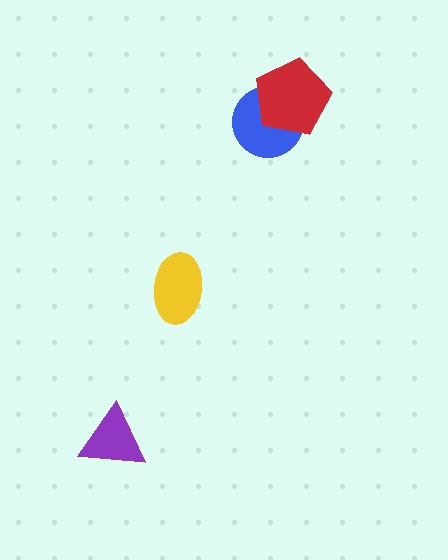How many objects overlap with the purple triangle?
0 objects overlap with the purple triangle.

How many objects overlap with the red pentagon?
1 object overlaps with the red pentagon.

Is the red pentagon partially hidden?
No, no other shape covers it.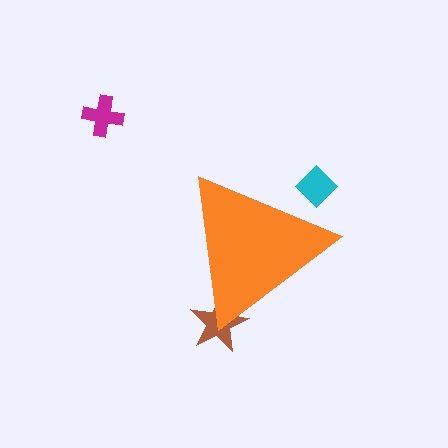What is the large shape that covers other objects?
An orange triangle.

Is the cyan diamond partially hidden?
Yes, the cyan diamond is partially hidden behind the orange triangle.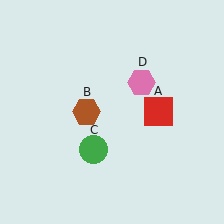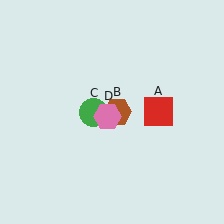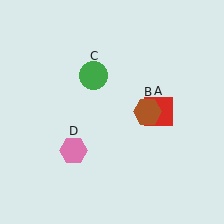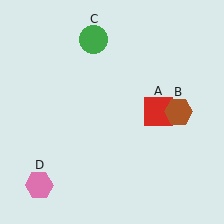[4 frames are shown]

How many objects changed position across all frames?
3 objects changed position: brown hexagon (object B), green circle (object C), pink hexagon (object D).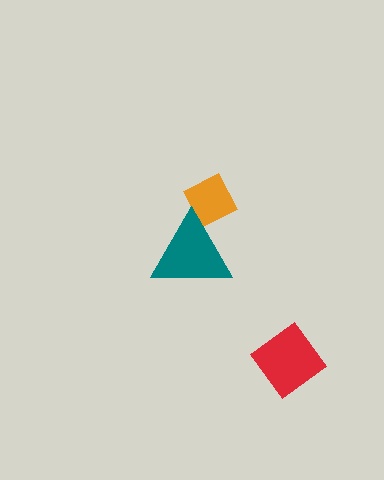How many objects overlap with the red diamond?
0 objects overlap with the red diamond.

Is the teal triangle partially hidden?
No, no other shape covers it.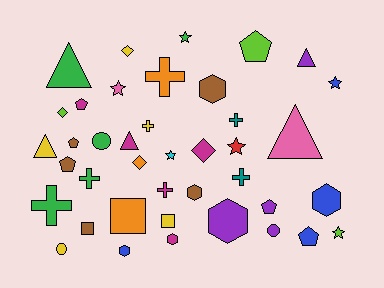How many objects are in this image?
There are 40 objects.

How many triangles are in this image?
There are 5 triangles.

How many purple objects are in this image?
There are 4 purple objects.